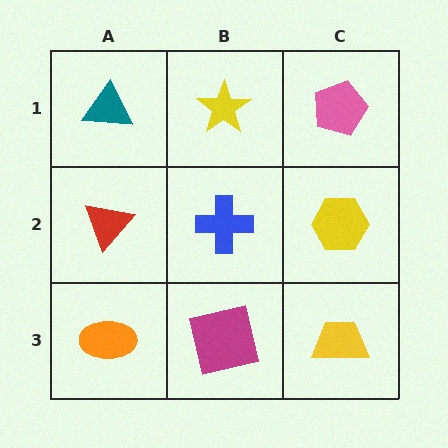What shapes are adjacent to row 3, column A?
A red triangle (row 2, column A), a magenta square (row 3, column B).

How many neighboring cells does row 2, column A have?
3.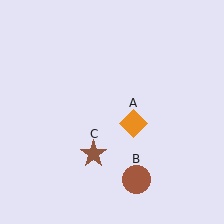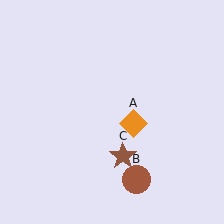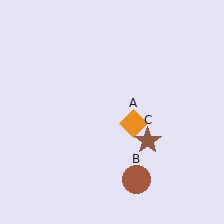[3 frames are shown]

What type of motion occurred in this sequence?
The brown star (object C) rotated counterclockwise around the center of the scene.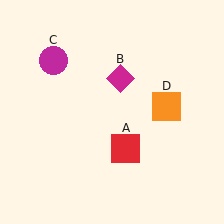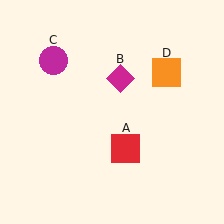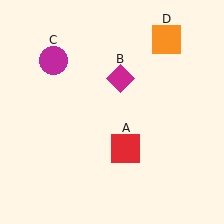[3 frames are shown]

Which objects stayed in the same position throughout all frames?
Red square (object A) and magenta diamond (object B) and magenta circle (object C) remained stationary.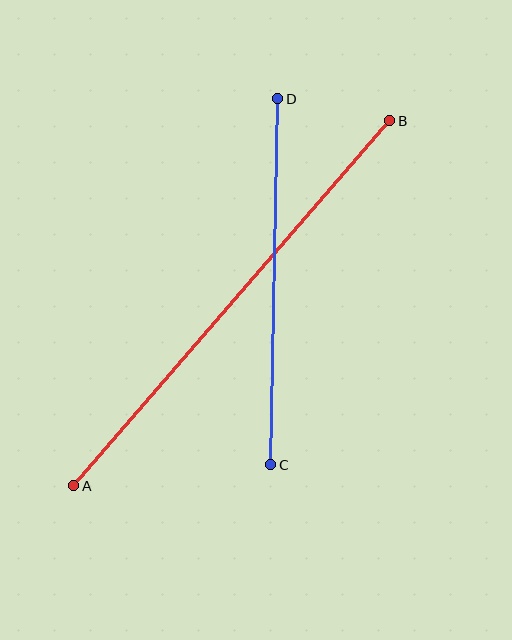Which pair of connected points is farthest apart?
Points A and B are farthest apart.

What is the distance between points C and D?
The distance is approximately 366 pixels.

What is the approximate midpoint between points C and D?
The midpoint is at approximately (274, 282) pixels.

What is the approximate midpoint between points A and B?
The midpoint is at approximately (232, 303) pixels.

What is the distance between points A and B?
The distance is approximately 483 pixels.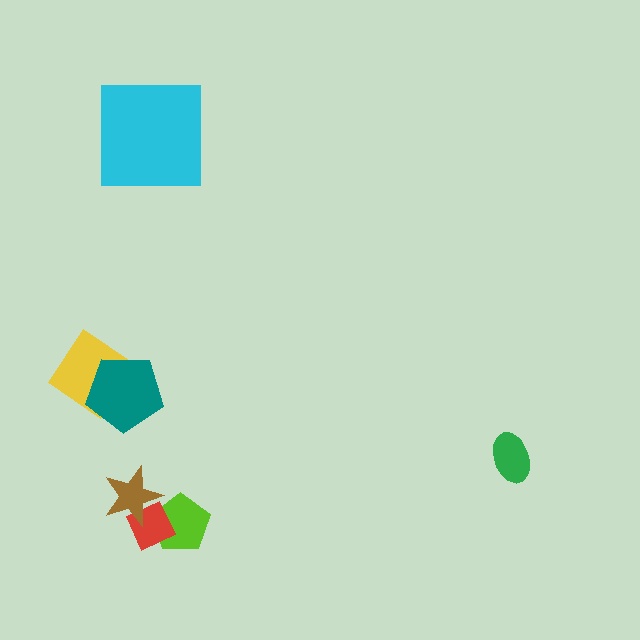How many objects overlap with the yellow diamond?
1 object overlaps with the yellow diamond.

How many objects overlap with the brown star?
2 objects overlap with the brown star.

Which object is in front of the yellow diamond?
The teal pentagon is in front of the yellow diamond.